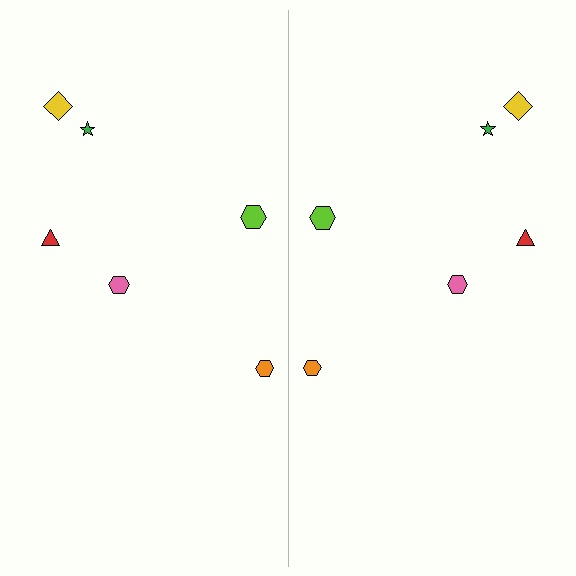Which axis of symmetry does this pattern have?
The pattern has a vertical axis of symmetry running through the center of the image.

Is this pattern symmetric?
Yes, this pattern has bilateral (reflection) symmetry.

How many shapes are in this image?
There are 12 shapes in this image.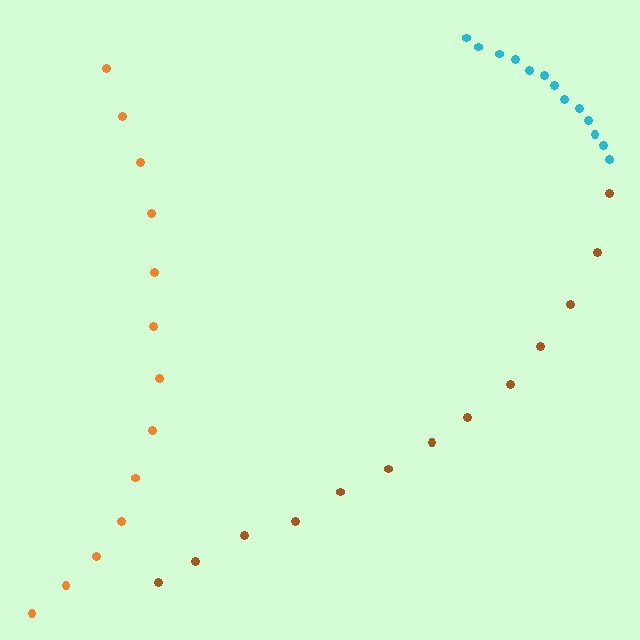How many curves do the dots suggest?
There are 3 distinct paths.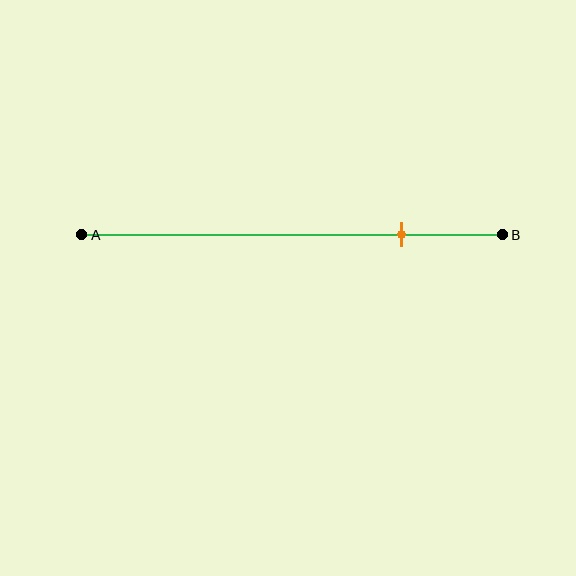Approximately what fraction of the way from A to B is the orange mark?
The orange mark is approximately 75% of the way from A to B.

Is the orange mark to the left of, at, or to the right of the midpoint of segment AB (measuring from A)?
The orange mark is to the right of the midpoint of segment AB.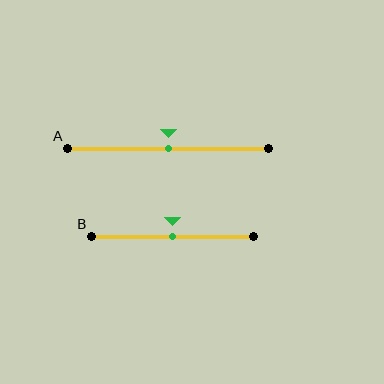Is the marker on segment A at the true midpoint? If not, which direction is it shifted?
Yes, the marker on segment A is at the true midpoint.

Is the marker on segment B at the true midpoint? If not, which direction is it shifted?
Yes, the marker on segment B is at the true midpoint.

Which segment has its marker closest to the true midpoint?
Segment A has its marker closest to the true midpoint.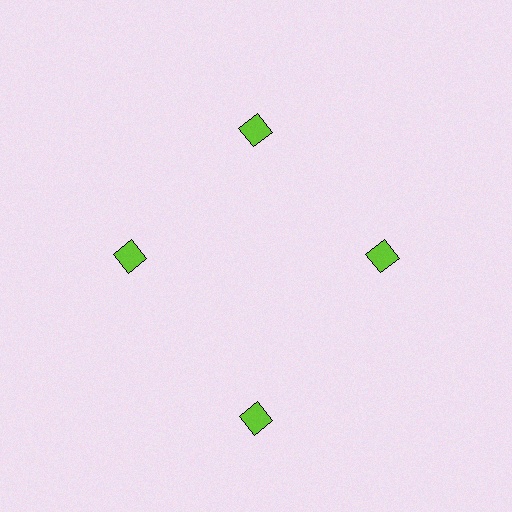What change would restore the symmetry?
The symmetry would be restored by moving it inward, back onto the ring so that all 4 squares sit at equal angles and equal distance from the center.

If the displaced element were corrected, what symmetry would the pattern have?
It would have 4-fold rotational symmetry — the pattern would map onto itself every 90 degrees.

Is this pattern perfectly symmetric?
No. The 4 lime squares are arranged in a ring, but one element near the 6 o'clock position is pushed outward from the center, breaking the 4-fold rotational symmetry.